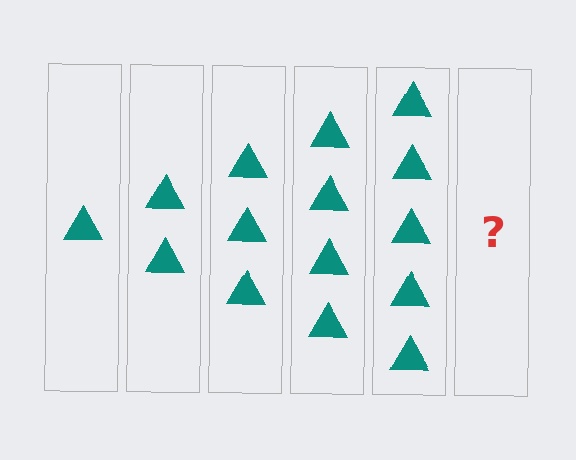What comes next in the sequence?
The next element should be 6 triangles.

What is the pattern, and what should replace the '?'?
The pattern is that each step adds one more triangle. The '?' should be 6 triangles.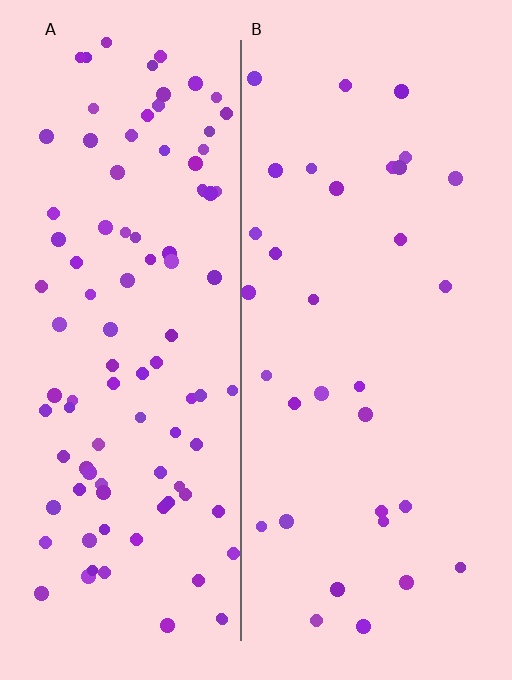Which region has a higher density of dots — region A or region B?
A (the left).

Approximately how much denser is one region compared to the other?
Approximately 3.0× — region A over region B.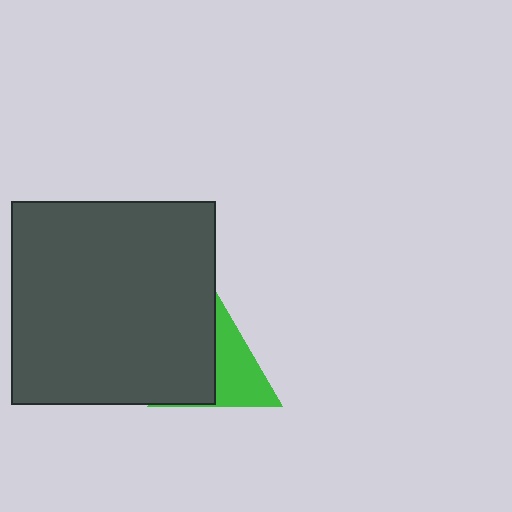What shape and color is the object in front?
The object in front is a dark gray square.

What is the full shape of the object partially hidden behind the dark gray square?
The partially hidden object is a green triangle.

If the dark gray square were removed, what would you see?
You would see the complete green triangle.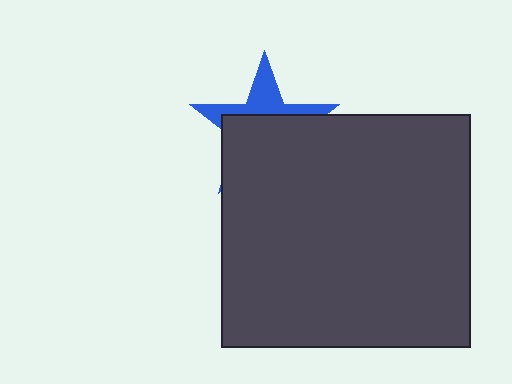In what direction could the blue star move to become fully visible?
The blue star could move up. That would shift it out from behind the dark gray rectangle entirely.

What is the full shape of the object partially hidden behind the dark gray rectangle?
The partially hidden object is a blue star.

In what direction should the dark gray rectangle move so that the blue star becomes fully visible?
The dark gray rectangle should move down. That is the shortest direction to clear the overlap and leave the blue star fully visible.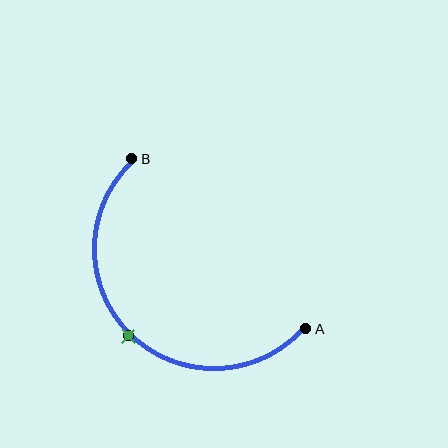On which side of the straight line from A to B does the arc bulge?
The arc bulges below and to the left of the straight line connecting A and B.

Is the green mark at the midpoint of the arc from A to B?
Yes. The green mark lies on the arc at equal arc-length from both A and B — it is the arc midpoint.